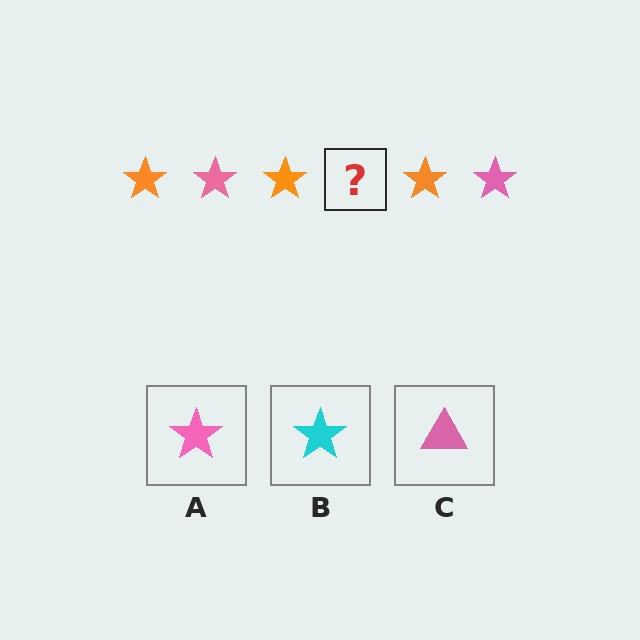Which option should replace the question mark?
Option A.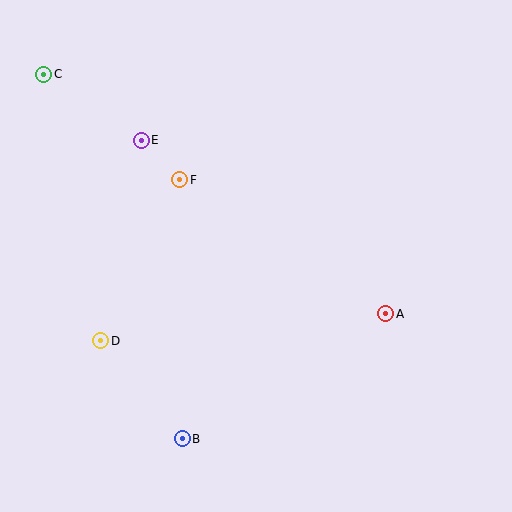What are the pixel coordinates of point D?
Point D is at (101, 341).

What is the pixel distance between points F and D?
The distance between F and D is 180 pixels.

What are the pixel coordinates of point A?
Point A is at (386, 314).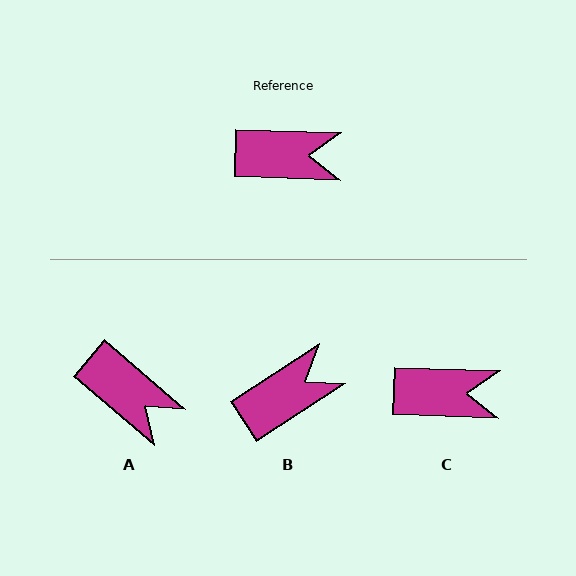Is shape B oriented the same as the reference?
No, it is off by about 35 degrees.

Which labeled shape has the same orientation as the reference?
C.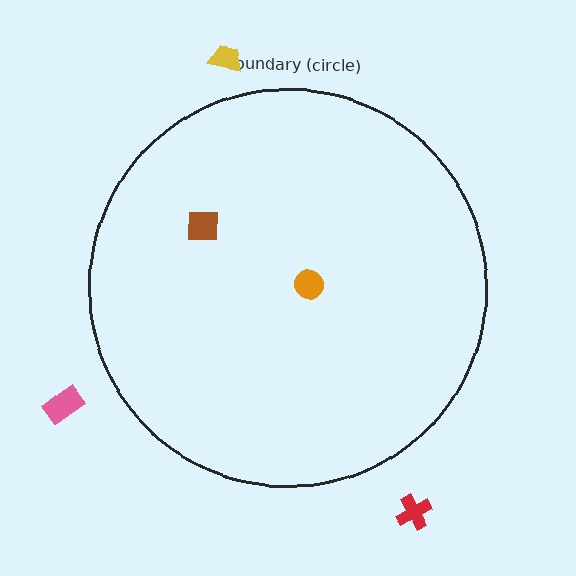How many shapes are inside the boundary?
2 inside, 3 outside.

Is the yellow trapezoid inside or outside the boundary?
Outside.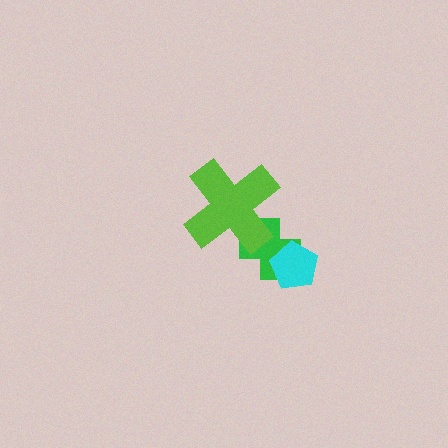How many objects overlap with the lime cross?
1 object overlaps with the lime cross.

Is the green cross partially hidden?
Yes, it is partially covered by another shape.